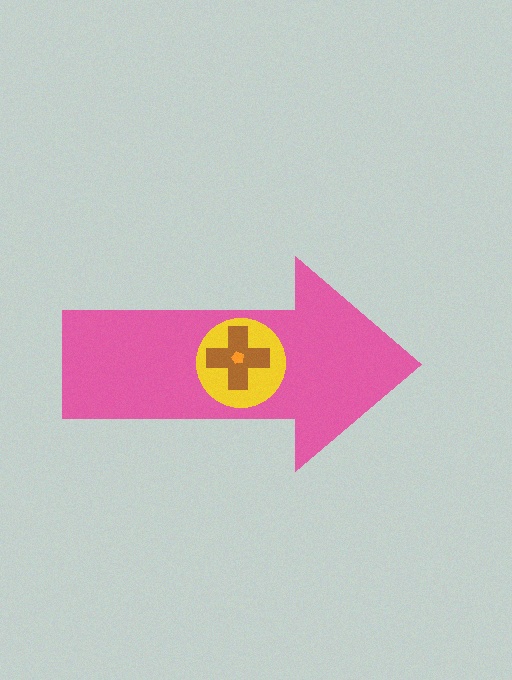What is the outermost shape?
The pink arrow.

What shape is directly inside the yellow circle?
The brown cross.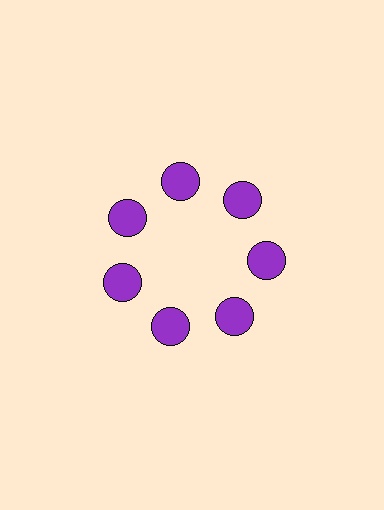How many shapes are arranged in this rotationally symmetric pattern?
There are 7 shapes, arranged in 7 groups of 1.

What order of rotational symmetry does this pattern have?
This pattern has 7-fold rotational symmetry.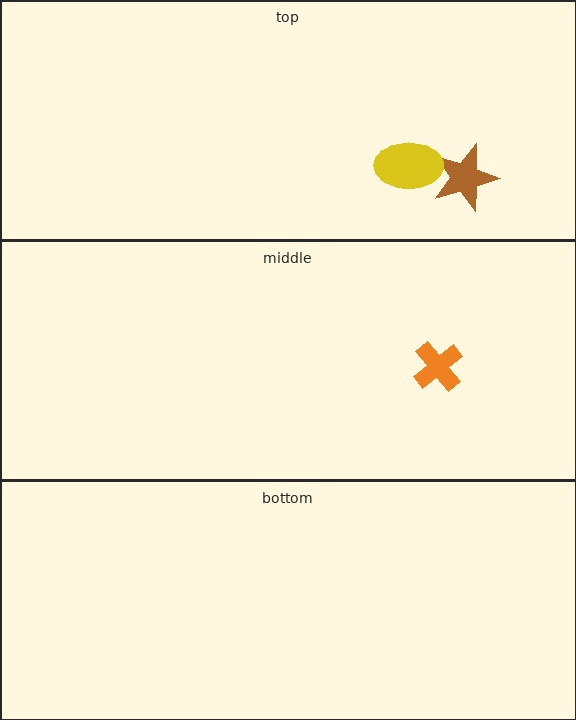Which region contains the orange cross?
The middle region.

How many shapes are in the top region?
2.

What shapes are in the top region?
The brown star, the yellow ellipse.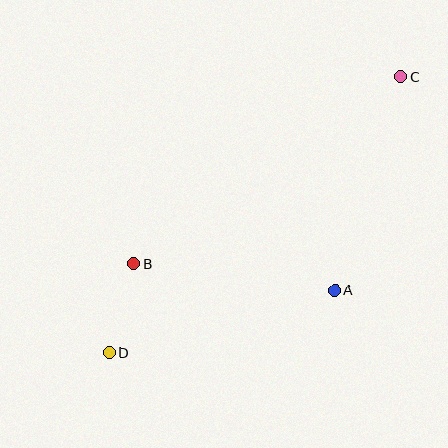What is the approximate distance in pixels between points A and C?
The distance between A and C is approximately 223 pixels.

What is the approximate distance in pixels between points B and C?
The distance between B and C is approximately 326 pixels.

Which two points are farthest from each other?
Points C and D are farthest from each other.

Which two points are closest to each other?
Points B and D are closest to each other.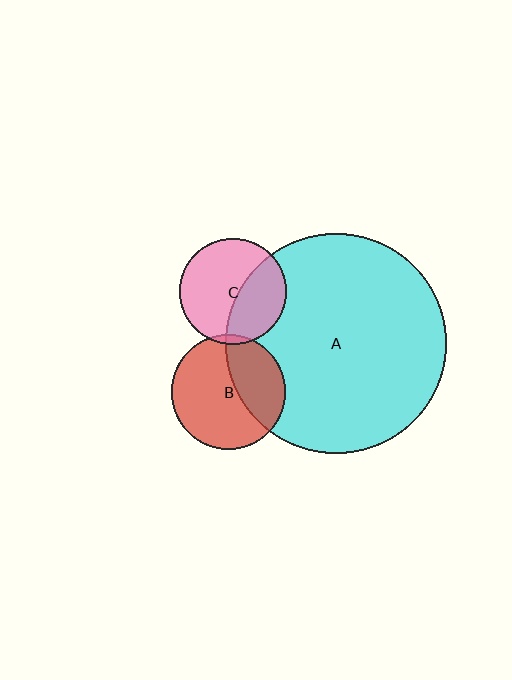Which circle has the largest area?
Circle A (cyan).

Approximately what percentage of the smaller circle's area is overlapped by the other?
Approximately 5%.